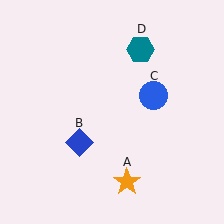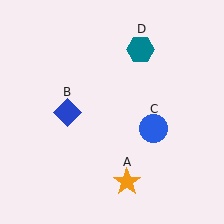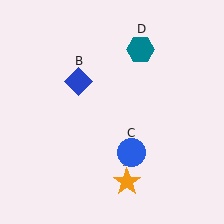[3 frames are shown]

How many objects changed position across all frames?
2 objects changed position: blue diamond (object B), blue circle (object C).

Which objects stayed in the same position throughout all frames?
Orange star (object A) and teal hexagon (object D) remained stationary.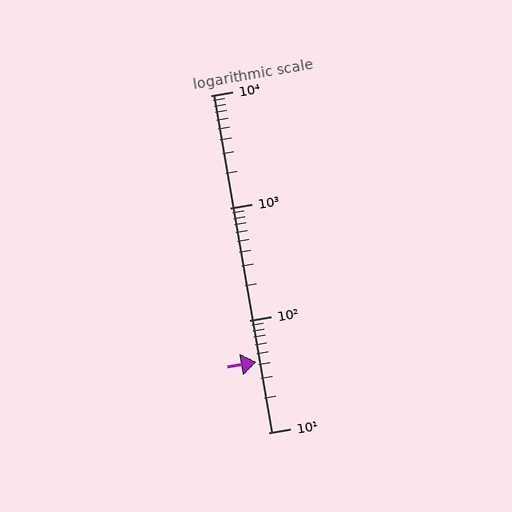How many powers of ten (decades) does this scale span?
The scale spans 3 decades, from 10 to 10000.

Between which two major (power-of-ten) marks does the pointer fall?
The pointer is between 10 and 100.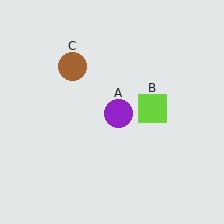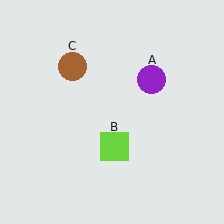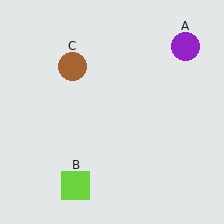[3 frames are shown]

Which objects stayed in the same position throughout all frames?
Brown circle (object C) remained stationary.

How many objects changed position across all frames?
2 objects changed position: purple circle (object A), lime square (object B).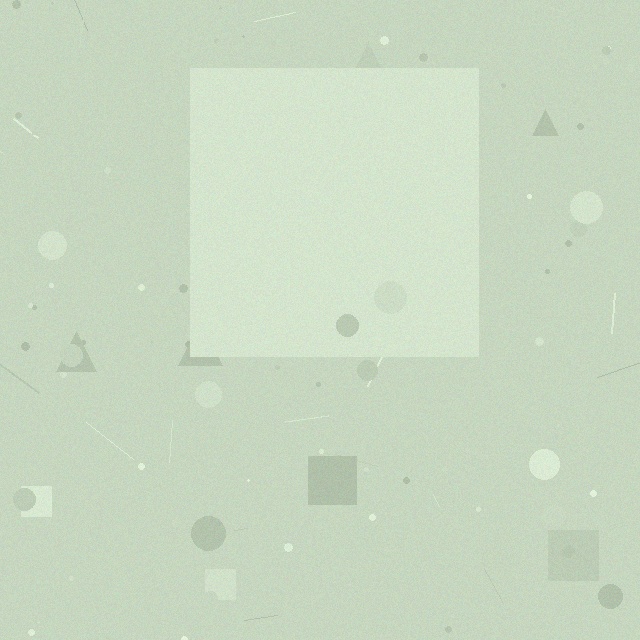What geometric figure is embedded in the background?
A square is embedded in the background.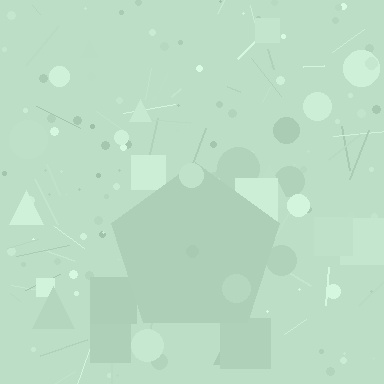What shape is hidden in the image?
A pentagon is hidden in the image.